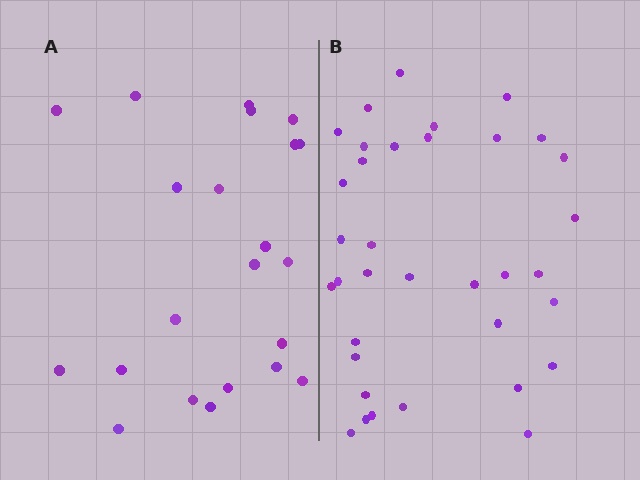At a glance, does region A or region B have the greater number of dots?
Region B (the right region) has more dots.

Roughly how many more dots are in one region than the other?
Region B has approximately 15 more dots than region A.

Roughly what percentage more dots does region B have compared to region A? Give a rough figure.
About 60% more.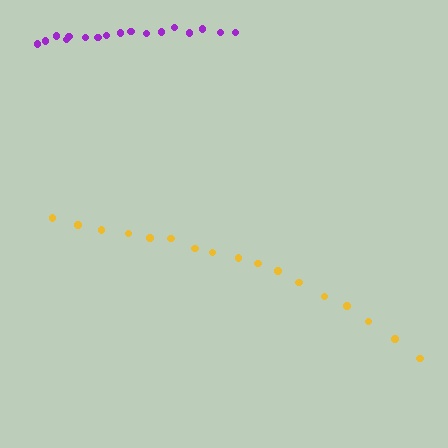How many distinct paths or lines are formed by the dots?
There are 2 distinct paths.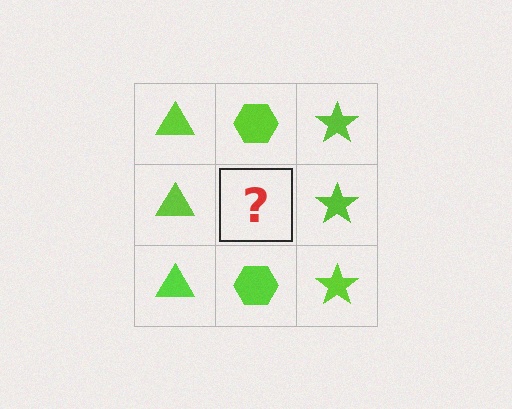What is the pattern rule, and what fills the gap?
The rule is that each column has a consistent shape. The gap should be filled with a lime hexagon.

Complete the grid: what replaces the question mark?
The question mark should be replaced with a lime hexagon.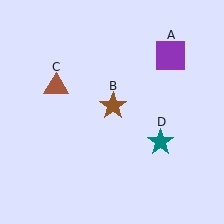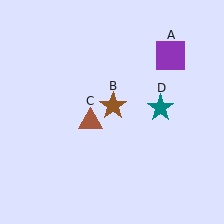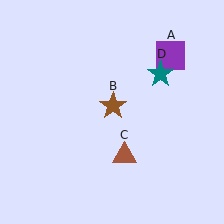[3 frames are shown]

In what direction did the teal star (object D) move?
The teal star (object D) moved up.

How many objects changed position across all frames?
2 objects changed position: brown triangle (object C), teal star (object D).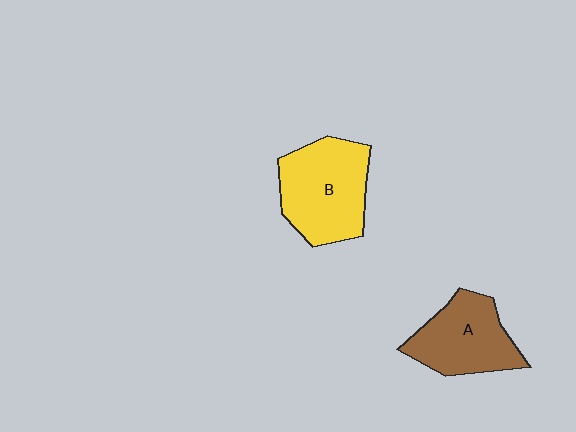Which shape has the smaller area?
Shape A (brown).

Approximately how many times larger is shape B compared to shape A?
Approximately 1.2 times.